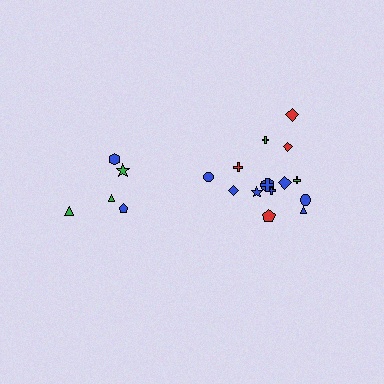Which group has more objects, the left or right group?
The right group.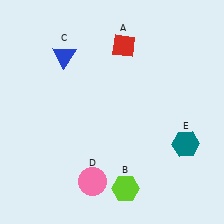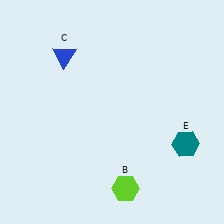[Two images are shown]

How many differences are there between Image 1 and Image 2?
There are 2 differences between the two images.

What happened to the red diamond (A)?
The red diamond (A) was removed in Image 2. It was in the top-right area of Image 1.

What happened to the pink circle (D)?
The pink circle (D) was removed in Image 2. It was in the bottom-left area of Image 1.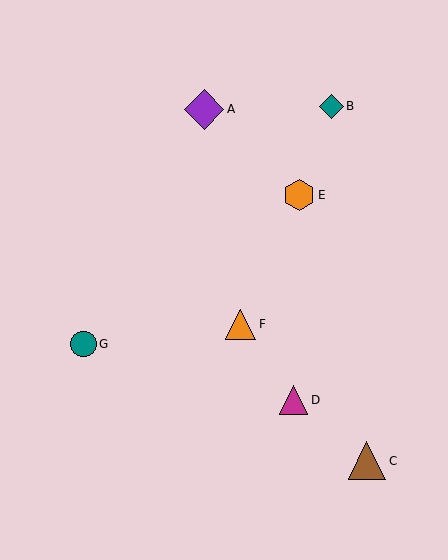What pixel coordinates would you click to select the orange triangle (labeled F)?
Click at (241, 324) to select the orange triangle F.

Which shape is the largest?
The purple diamond (labeled A) is the largest.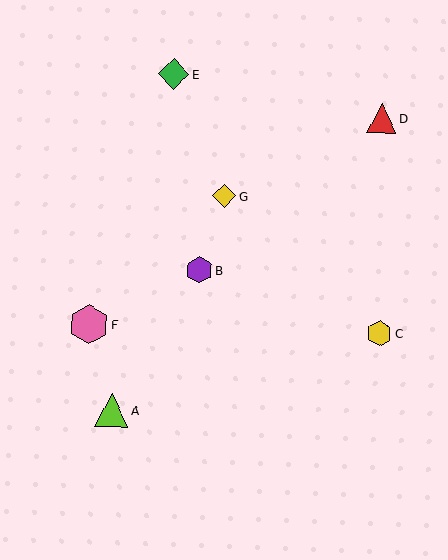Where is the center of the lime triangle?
The center of the lime triangle is at (112, 410).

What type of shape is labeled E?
Shape E is a green diamond.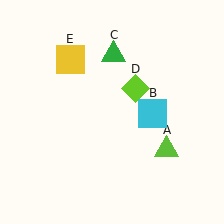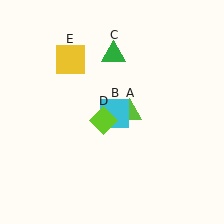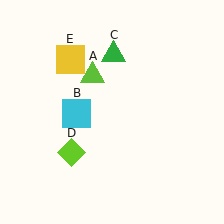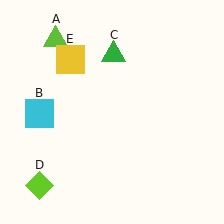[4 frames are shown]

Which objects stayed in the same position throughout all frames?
Green triangle (object C) and yellow square (object E) remained stationary.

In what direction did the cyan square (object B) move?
The cyan square (object B) moved left.